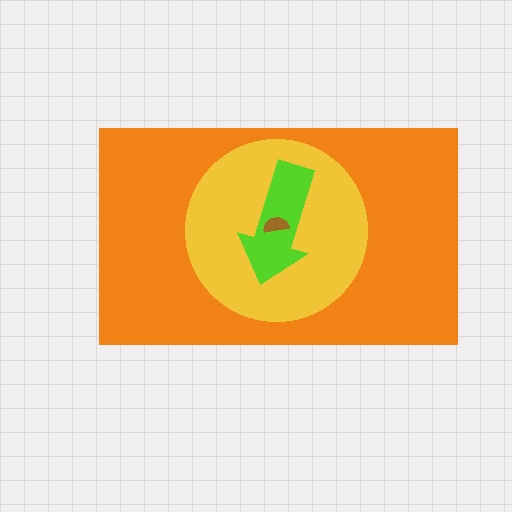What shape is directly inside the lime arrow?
The brown semicircle.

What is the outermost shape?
The orange rectangle.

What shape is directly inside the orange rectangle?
The yellow circle.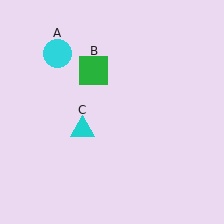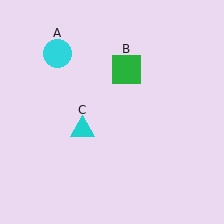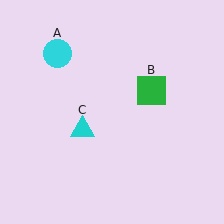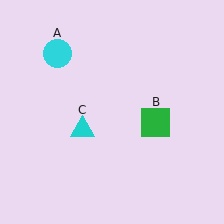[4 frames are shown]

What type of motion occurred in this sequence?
The green square (object B) rotated clockwise around the center of the scene.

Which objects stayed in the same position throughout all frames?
Cyan circle (object A) and cyan triangle (object C) remained stationary.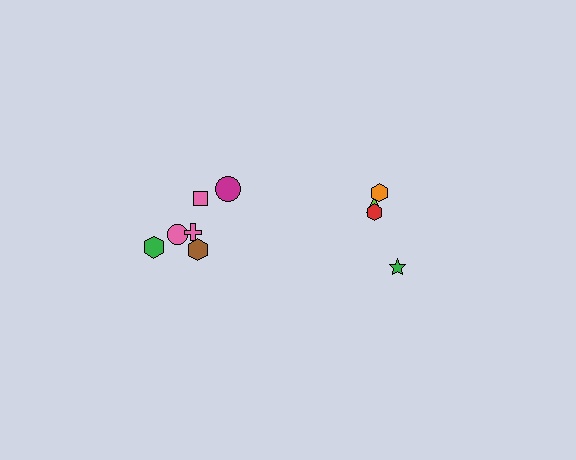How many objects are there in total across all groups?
There are 10 objects.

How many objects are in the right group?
There are 4 objects.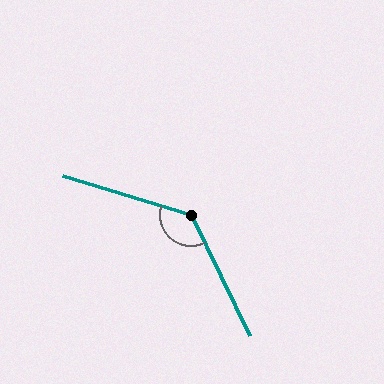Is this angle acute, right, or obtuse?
It is obtuse.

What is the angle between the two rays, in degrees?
Approximately 133 degrees.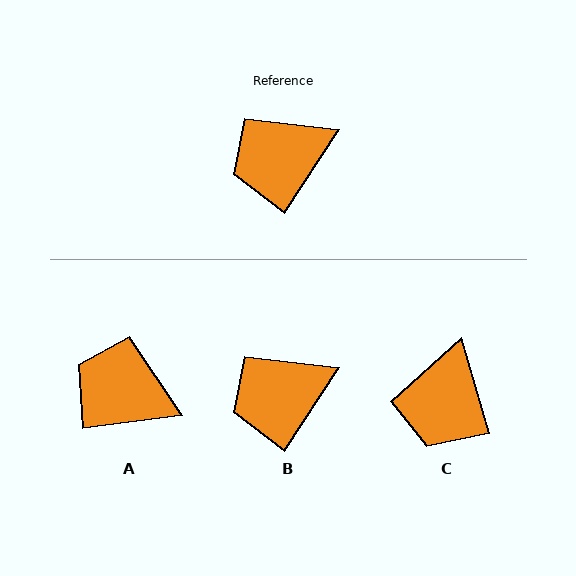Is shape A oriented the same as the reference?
No, it is off by about 49 degrees.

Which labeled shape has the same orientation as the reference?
B.